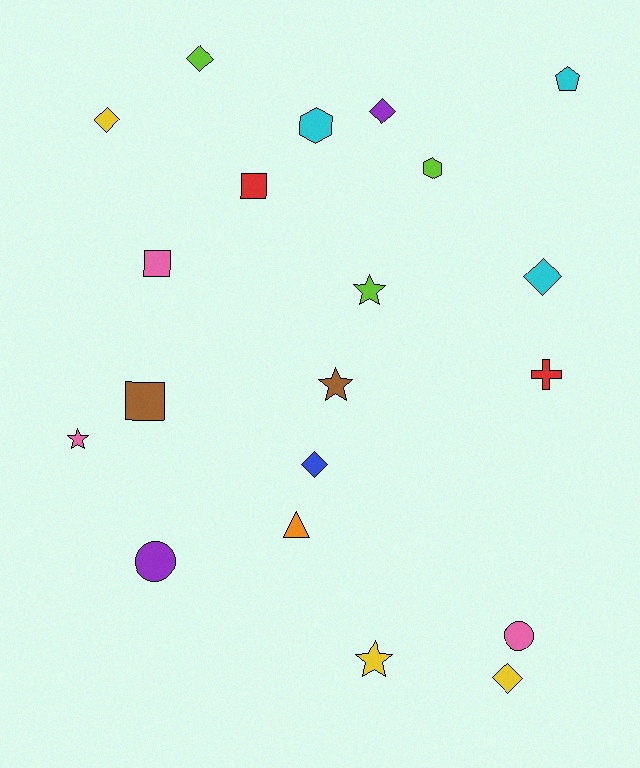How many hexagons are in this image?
There are 2 hexagons.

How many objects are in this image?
There are 20 objects.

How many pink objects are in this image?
There are 3 pink objects.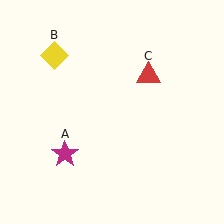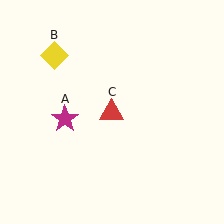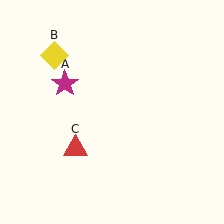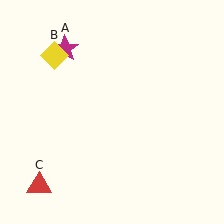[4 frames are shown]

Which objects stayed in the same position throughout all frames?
Yellow diamond (object B) remained stationary.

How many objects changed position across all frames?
2 objects changed position: magenta star (object A), red triangle (object C).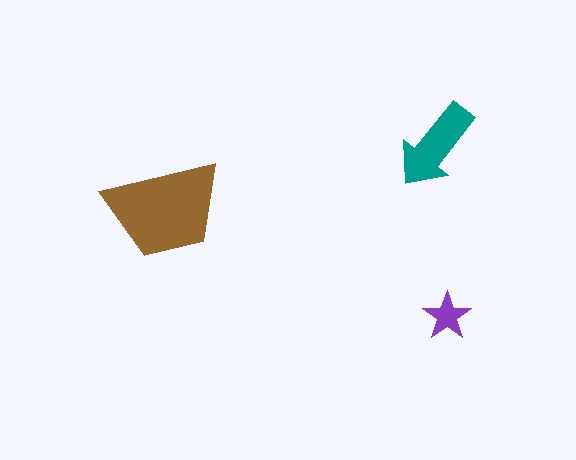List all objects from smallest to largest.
The purple star, the teal arrow, the brown trapezoid.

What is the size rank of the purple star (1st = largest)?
3rd.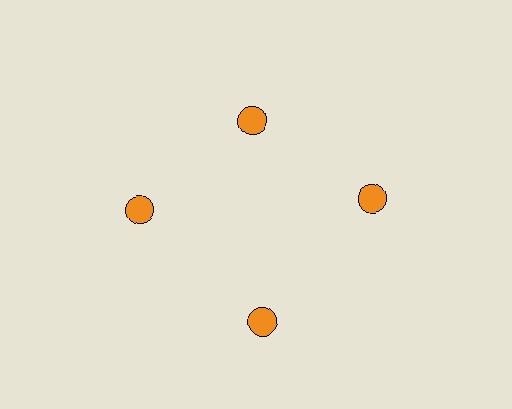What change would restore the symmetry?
The symmetry would be restored by moving it outward, back onto the ring so that all 4 circles sit at equal angles and equal distance from the center.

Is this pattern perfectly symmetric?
No. The 4 orange circles are arranged in a ring, but one element near the 12 o'clock position is pulled inward toward the center, breaking the 4-fold rotational symmetry.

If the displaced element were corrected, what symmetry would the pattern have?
It would have 4-fold rotational symmetry — the pattern would map onto itself every 90 degrees.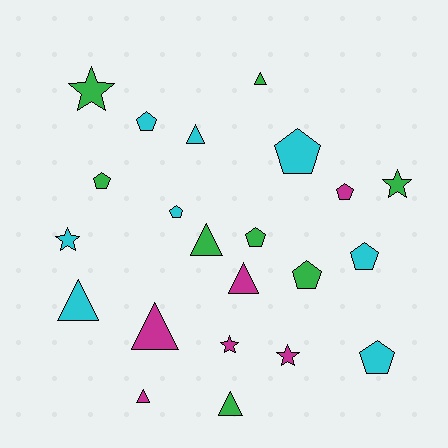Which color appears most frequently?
Cyan, with 8 objects.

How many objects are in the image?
There are 22 objects.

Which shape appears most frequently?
Pentagon, with 9 objects.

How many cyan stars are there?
There is 1 cyan star.